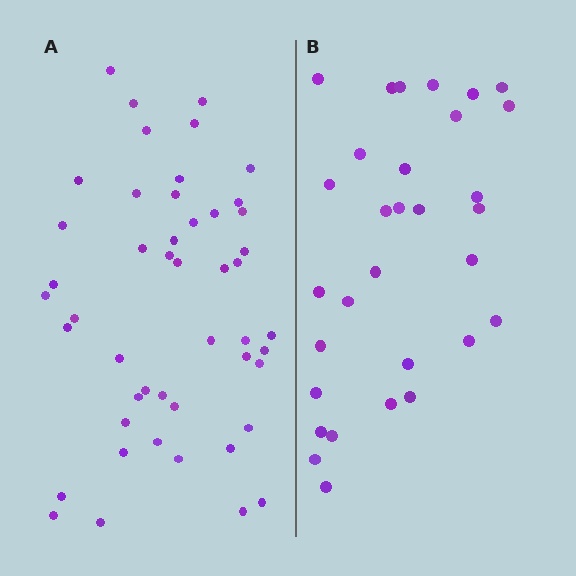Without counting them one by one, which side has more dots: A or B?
Region A (the left region) has more dots.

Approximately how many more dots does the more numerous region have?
Region A has approximately 15 more dots than region B.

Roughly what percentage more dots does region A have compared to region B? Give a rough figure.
About 55% more.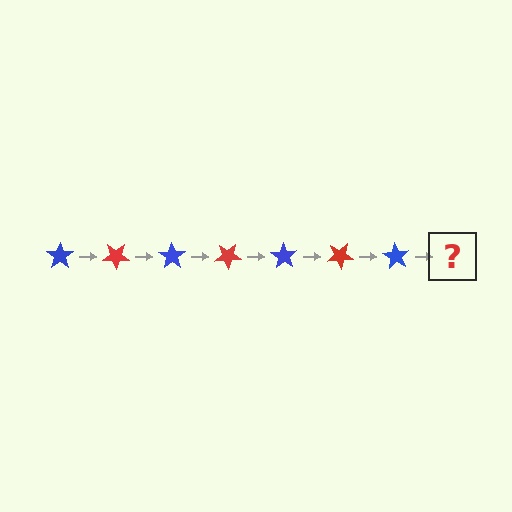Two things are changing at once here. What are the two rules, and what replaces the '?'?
The two rules are that it rotates 35 degrees each step and the color cycles through blue and red. The '?' should be a red star, rotated 245 degrees from the start.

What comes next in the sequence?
The next element should be a red star, rotated 245 degrees from the start.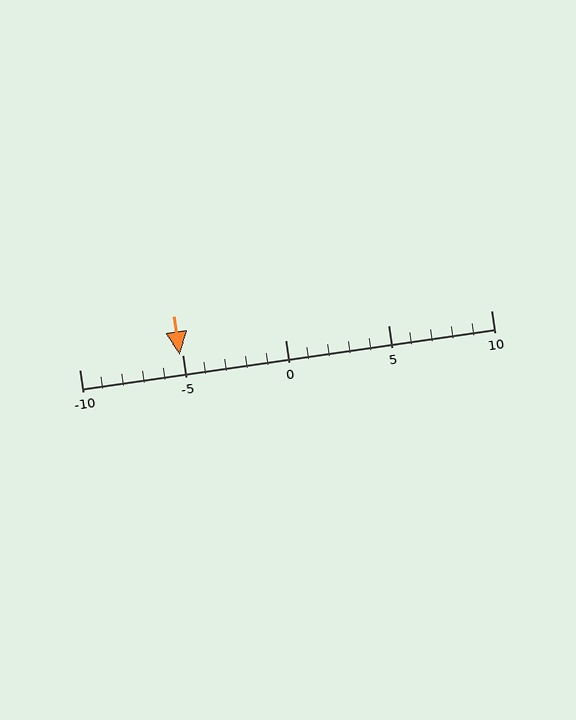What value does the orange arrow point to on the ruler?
The orange arrow points to approximately -5.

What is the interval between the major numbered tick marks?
The major tick marks are spaced 5 units apart.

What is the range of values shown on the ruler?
The ruler shows values from -10 to 10.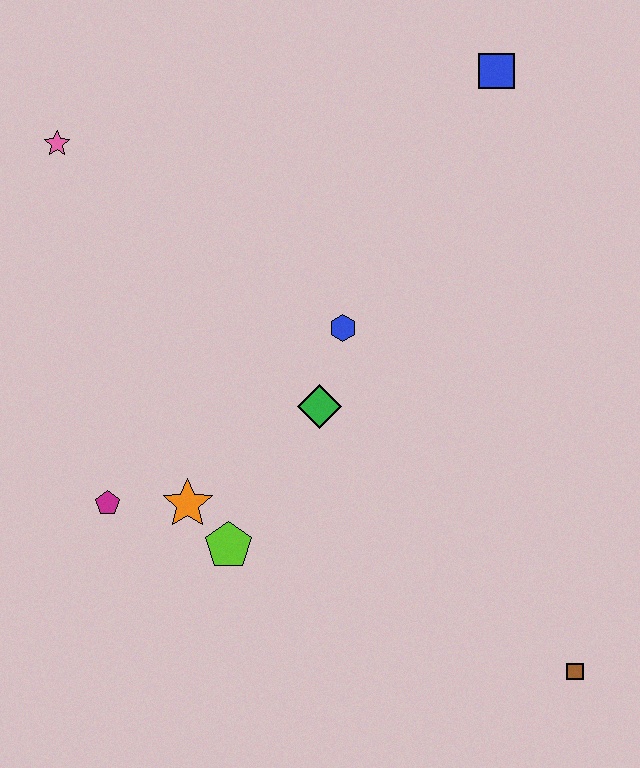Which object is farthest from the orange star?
The blue square is farthest from the orange star.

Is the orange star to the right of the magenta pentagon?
Yes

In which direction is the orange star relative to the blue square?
The orange star is below the blue square.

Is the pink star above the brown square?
Yes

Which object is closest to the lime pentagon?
The orange star is closest to the lime pentagon.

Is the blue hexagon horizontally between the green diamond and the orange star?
No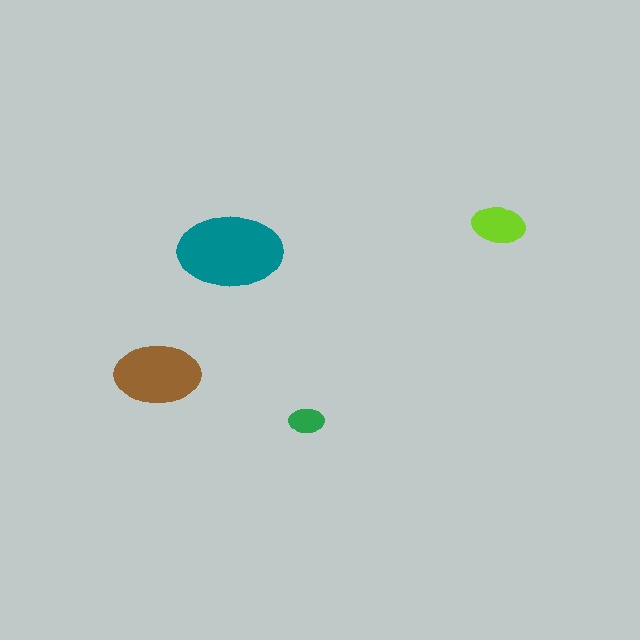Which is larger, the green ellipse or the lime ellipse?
The lime one.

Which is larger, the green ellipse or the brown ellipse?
The brown one.